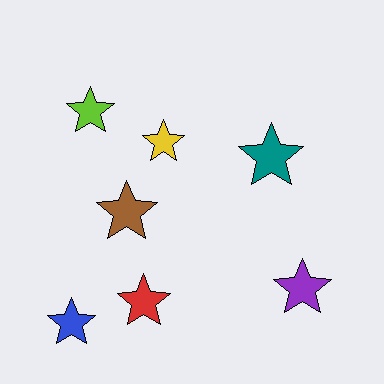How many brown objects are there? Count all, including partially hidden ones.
There is 1 brown object.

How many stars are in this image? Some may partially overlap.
There are 7 stars.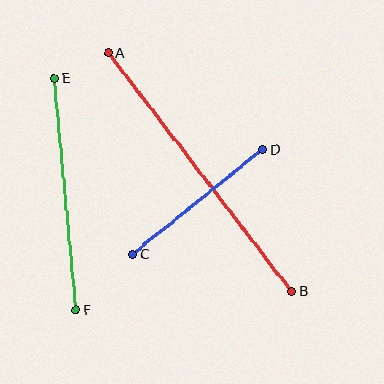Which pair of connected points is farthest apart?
Points A and B are farthest apart.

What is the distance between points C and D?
The distance is approximately 167 pixels.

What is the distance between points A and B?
The distance is approximately 301 pixels.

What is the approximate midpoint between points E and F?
The midpoint is at approximately (65, 194) pixels.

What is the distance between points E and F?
The distance is approximately 233 pixels.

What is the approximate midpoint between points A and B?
The midpoint is at approximately (200, 172) pixels.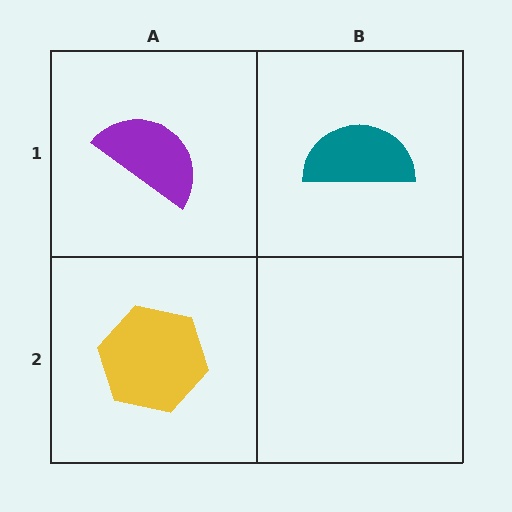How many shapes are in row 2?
1 shape.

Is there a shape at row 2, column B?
No, that cell is empty.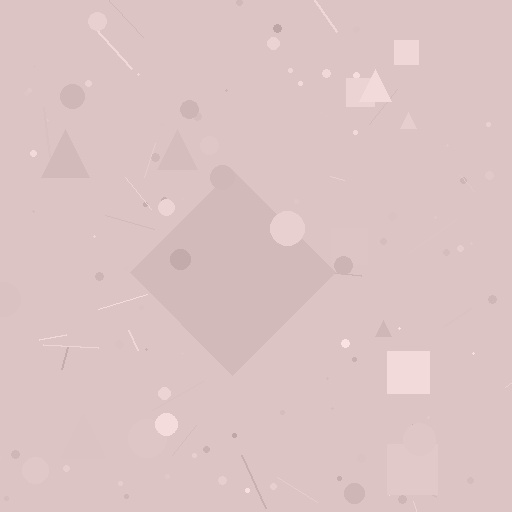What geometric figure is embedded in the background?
A diamond is embedded in the background.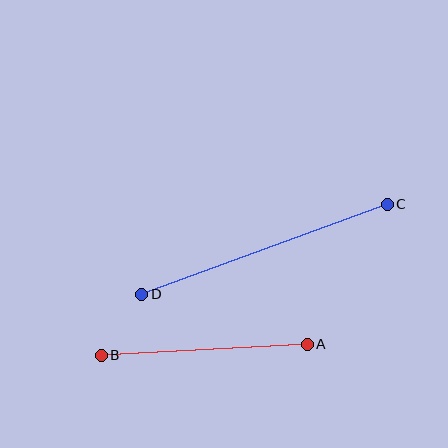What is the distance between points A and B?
The distance is approximately 207 pixels.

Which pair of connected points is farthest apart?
Points C and D are farthest apart.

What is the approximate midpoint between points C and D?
The midpoint is at approximately (265, 249) pixels.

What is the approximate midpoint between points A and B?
The midpoint is at approximately (204, 350) pixels.